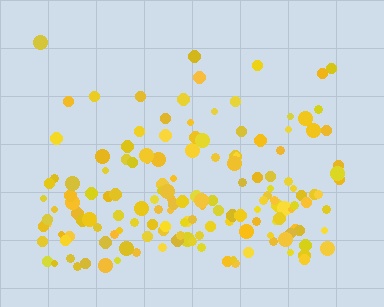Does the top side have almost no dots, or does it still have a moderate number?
Still a moderate number, just noticeably fewer than the bottom.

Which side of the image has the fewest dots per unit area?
The top.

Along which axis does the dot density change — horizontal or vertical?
Vertical.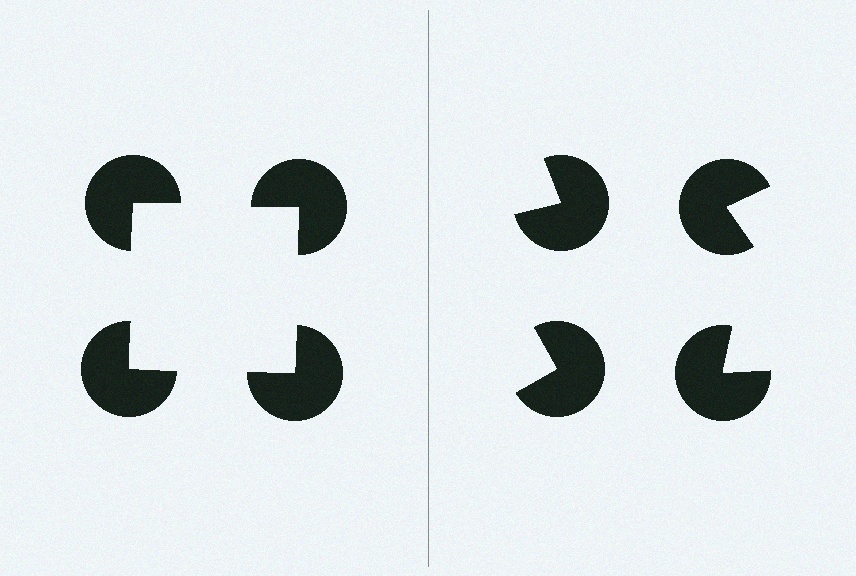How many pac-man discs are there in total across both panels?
8 — 4 on each side.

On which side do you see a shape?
An illusory square appears on the left side. On the right side the wedge cuts are rotated, so no coherent shape forms.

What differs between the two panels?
The pac-man discs are positioned identically on both sides; only the wedge orientations differ. On the left they align to a square; on the right they are misaligned.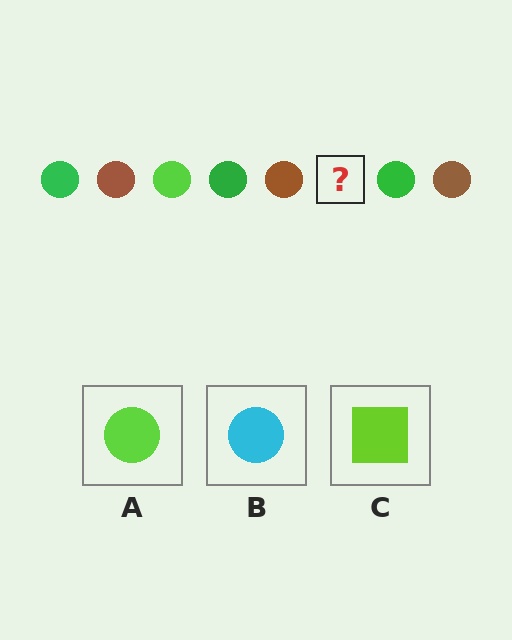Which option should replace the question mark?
Option A.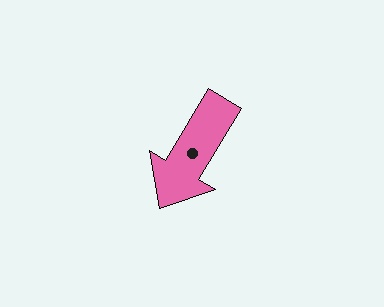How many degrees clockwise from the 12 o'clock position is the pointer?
Approximately 211 degrees.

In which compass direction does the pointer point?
Southwest.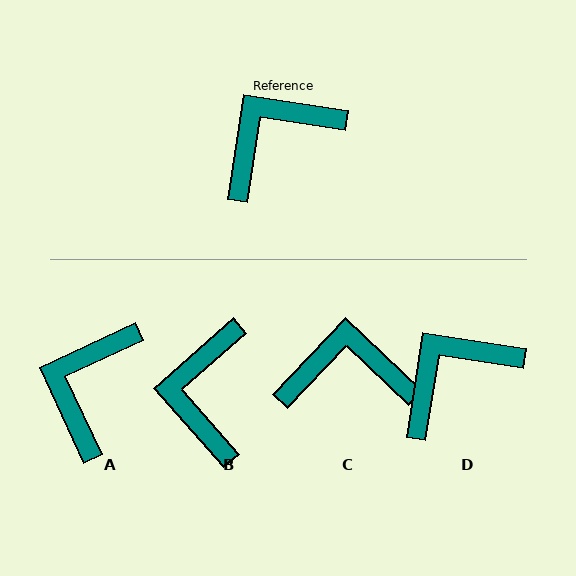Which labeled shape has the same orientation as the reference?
D.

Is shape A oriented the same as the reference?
No, it is off by about 34 degrees.